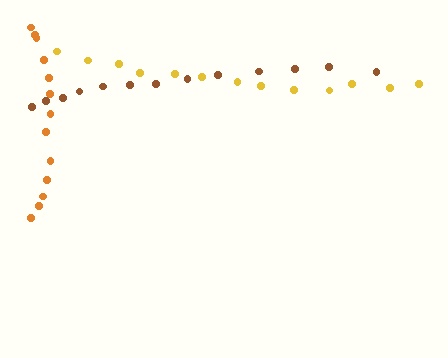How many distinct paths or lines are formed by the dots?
There are 3 distinct paths.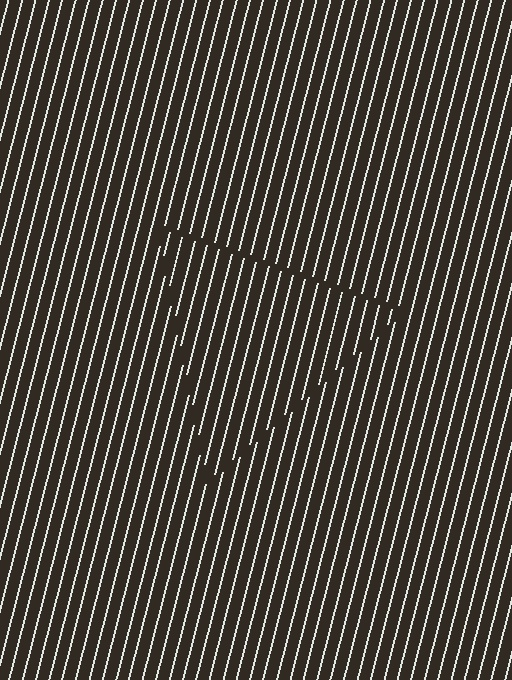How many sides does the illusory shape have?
3 sides — the line-ends trace a triangle.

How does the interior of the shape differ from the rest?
The interior of the shape contains the same grating, shifted by half a period — the contour is defined by the phase discontinuity where line-ends from the inner and outer gratings abut.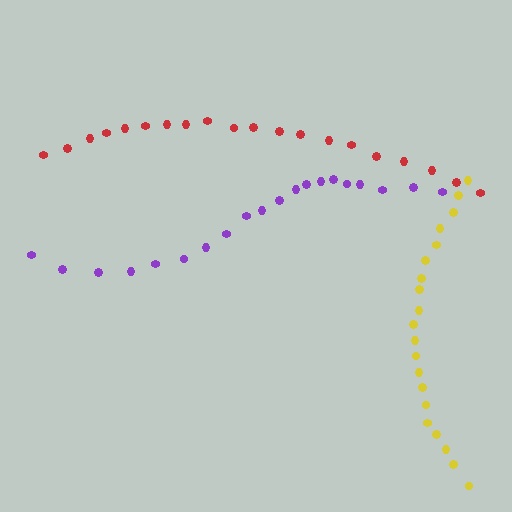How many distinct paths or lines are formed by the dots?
There are 3 distinct paths.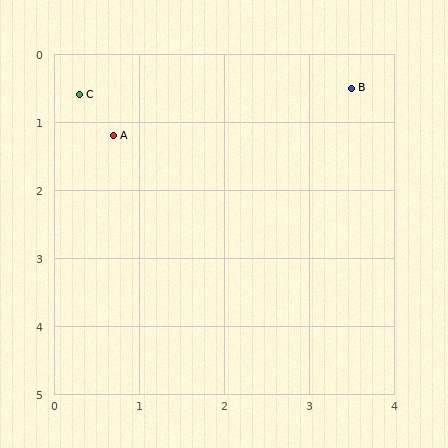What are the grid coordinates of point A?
Point A is at approximately (0.7, 1.2).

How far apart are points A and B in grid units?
Points A and B are about 2.9 grid units apart.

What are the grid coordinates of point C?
Point C is at approximately (0.3, 0.6).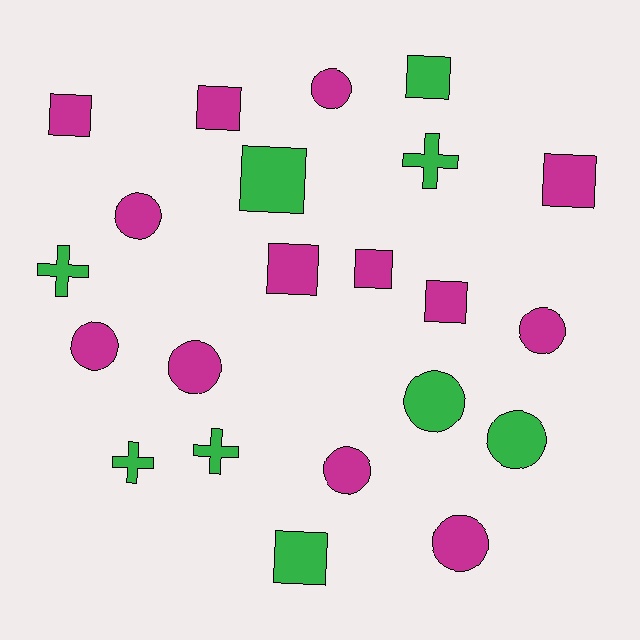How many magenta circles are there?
There are 7 magenta circles.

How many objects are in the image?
There are 22 objects.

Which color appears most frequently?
Magenta, with 13 objects.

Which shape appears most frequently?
Circle, with 9 objects.